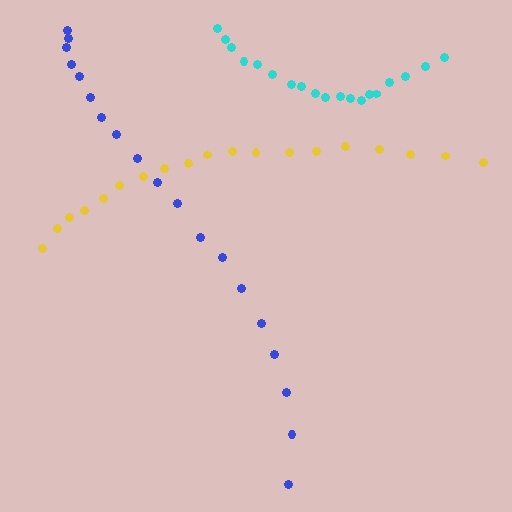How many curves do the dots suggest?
There are 3 distinct paths.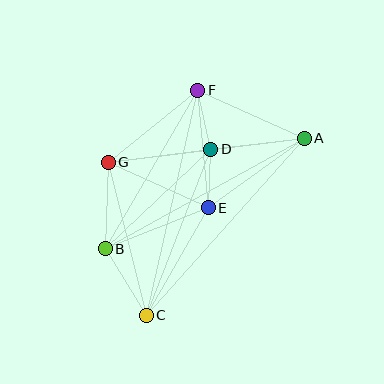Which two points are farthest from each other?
Points A and C are farthest from each other.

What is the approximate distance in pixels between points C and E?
The distance between C and E is approximately 124 pixels.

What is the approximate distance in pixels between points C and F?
The distance between C and F is approximately 231 pixels.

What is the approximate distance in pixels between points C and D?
The distance between C and D is approximately 178 pixels.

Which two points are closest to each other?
Points D and E are closest to each other.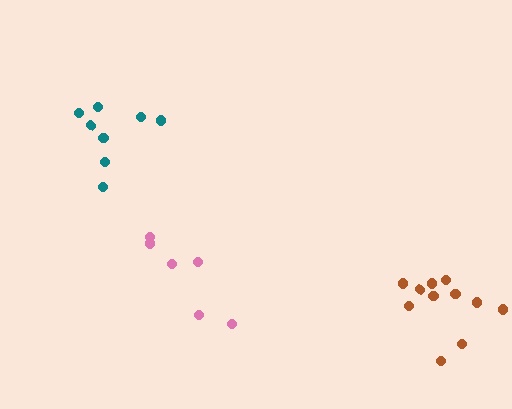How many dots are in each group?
Group 1: 11 dots, Group 2: 6 dots, Group 3: 8 dots (25 total).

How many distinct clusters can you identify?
There are 3 distinct clusters.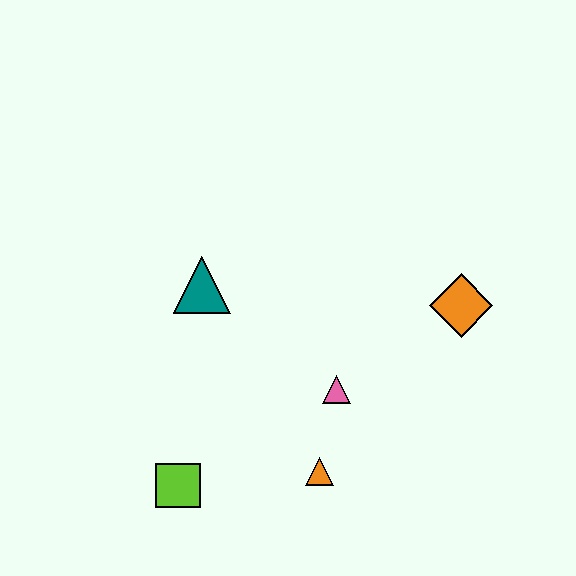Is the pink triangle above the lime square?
Yes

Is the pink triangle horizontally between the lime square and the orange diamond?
Yes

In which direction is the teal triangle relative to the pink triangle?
The teal triangle is to the left of the pink triangle.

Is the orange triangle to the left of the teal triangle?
No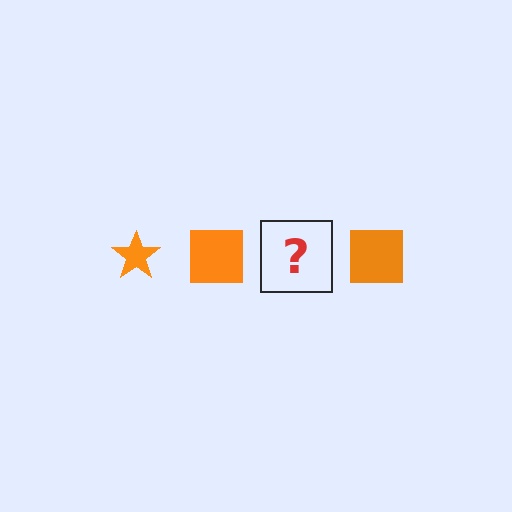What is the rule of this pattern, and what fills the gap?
The rule is that the pattern cycles through star, square shapes in orange. The gap should be filled with an orange star.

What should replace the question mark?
The question mark should be replaced with an orange star.